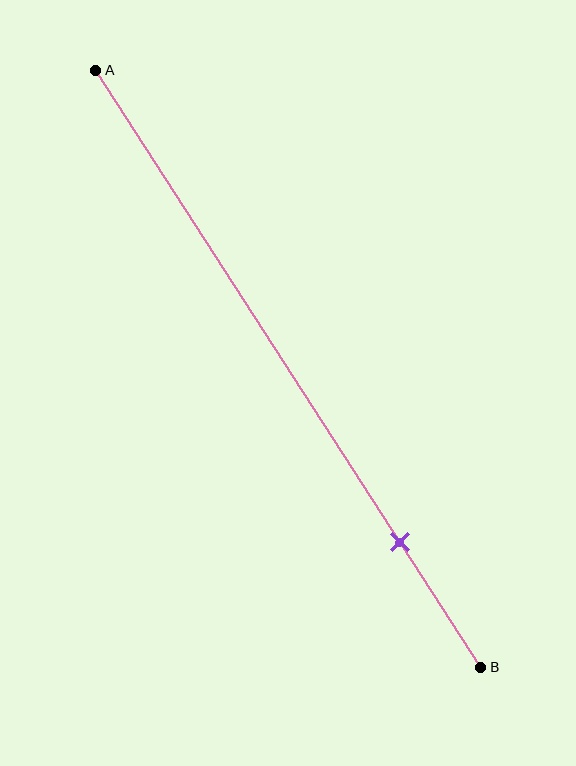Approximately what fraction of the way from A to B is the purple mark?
The purple mark is approximately 80% of the way from A to B.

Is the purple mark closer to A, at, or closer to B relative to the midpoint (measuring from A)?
The purple mark is closer to point B than the midpoint of segment AB.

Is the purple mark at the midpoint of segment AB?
No, the mark is at about 80% from A, not at the 50% midpoint.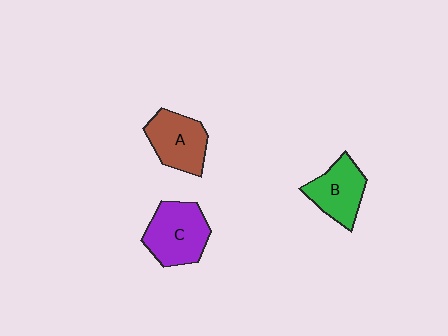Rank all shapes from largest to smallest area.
From largest to smallest: C (purple), A (brown), B (green).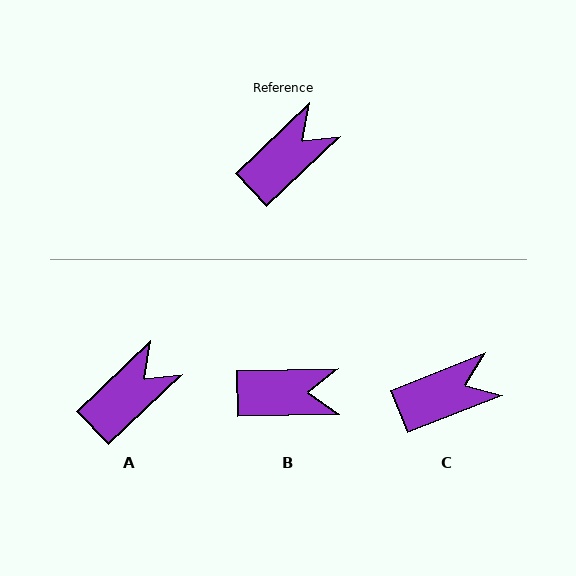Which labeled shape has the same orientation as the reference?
A.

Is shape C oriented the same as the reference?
No, it is off by about 22 degrees.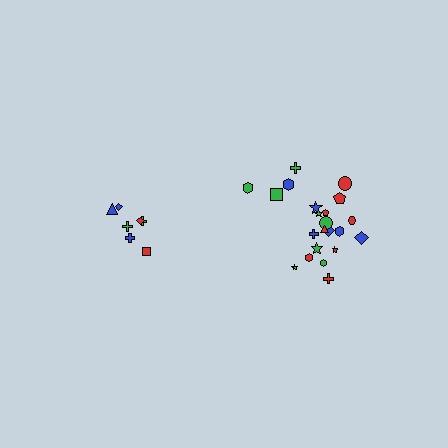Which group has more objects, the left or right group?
The right group.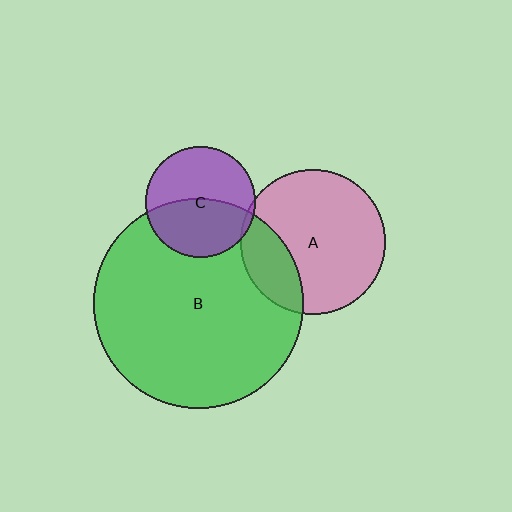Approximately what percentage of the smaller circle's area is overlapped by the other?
Approximately 25%.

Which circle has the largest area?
Circle B (green).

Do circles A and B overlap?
Yes.